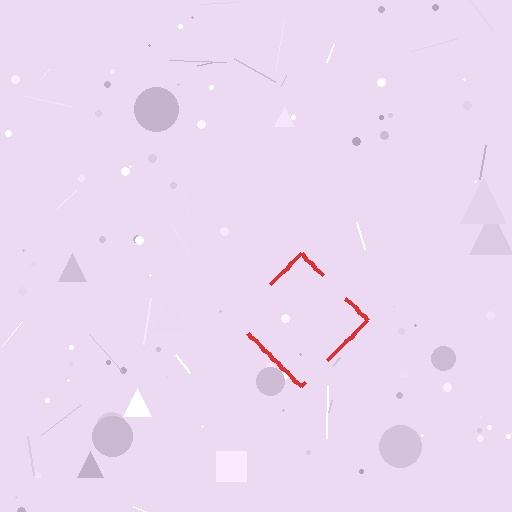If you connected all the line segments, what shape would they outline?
They would outline a diamond.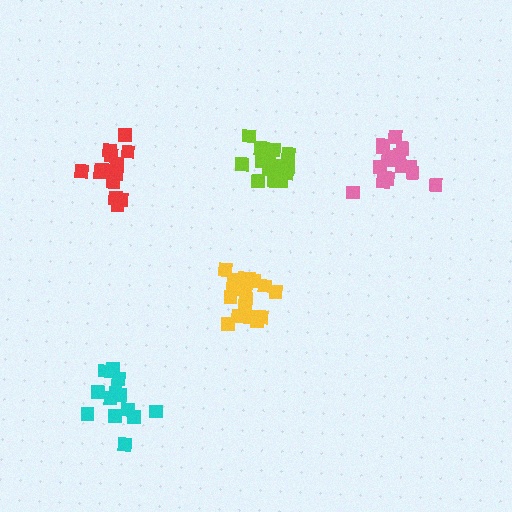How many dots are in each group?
Group 1: 14 dots, Group 2: 16 dots, Group 3: 19 dots, Group 4: 14 dots, Group 5: 16 dots (79 total).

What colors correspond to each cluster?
The clusters are colored: red, pink, yellow, cyan, lime.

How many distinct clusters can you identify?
There are 5 distinct clusters.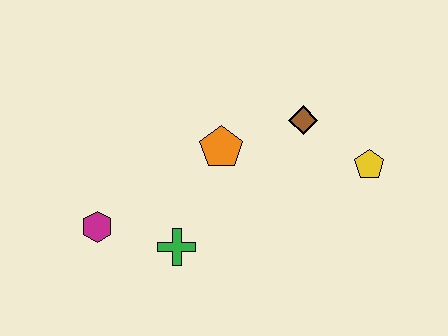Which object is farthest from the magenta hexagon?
The yellow pentagon is farthest from the magenta hexagon.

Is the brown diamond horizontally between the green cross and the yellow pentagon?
Yes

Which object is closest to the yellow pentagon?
The brown diamond is closest to the yellow pentagon.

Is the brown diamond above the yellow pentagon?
Yes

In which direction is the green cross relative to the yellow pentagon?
The green cross is to the left of the yellow pentagon.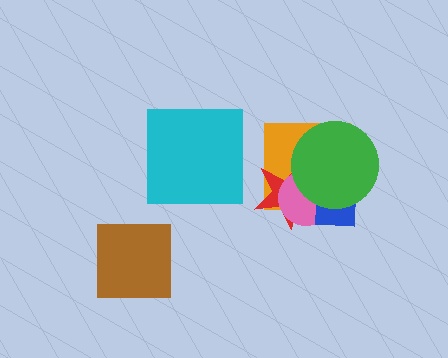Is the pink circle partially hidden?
Yes, it is partially covered by another shape.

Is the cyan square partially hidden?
No, no other shape covers it.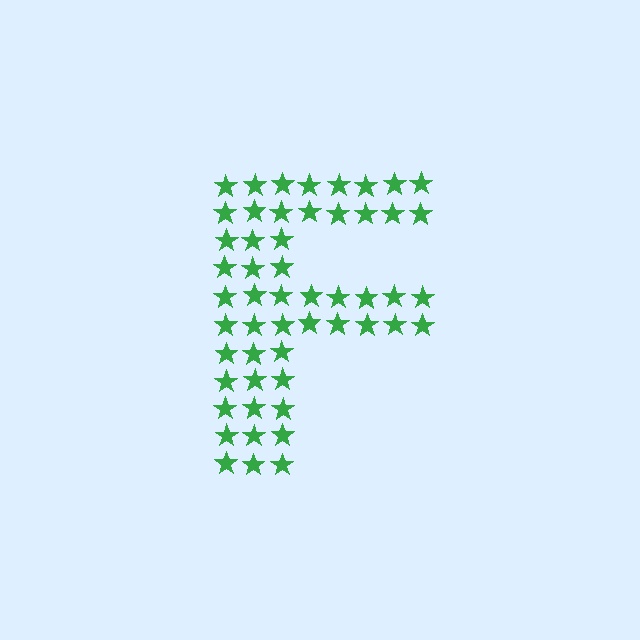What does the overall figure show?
The overall figure shows the letter F.